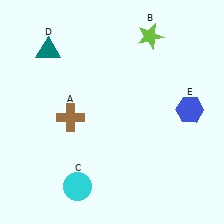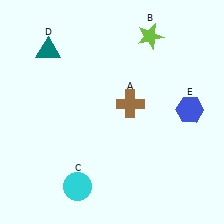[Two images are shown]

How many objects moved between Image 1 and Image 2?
1 object moved between the two images.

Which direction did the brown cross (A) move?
The brown cross (A) moved right.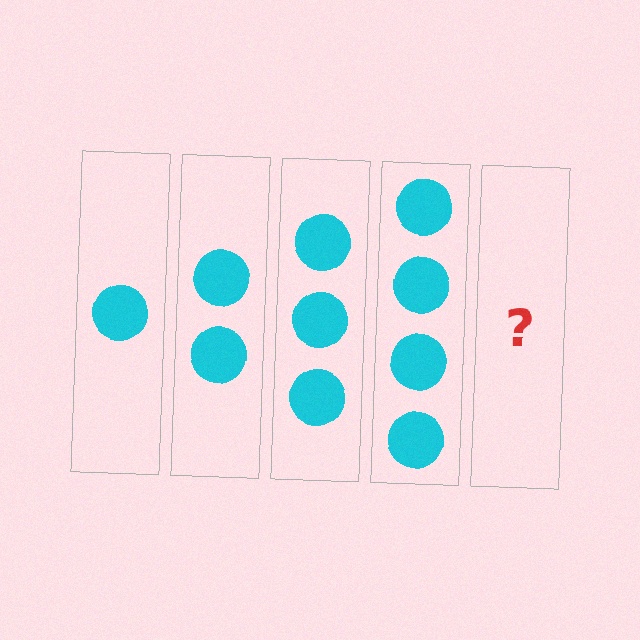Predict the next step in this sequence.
The next step is 5 circles.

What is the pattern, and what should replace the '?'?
The pattern is that each step adds one more circle. The '?' should be 5 circles.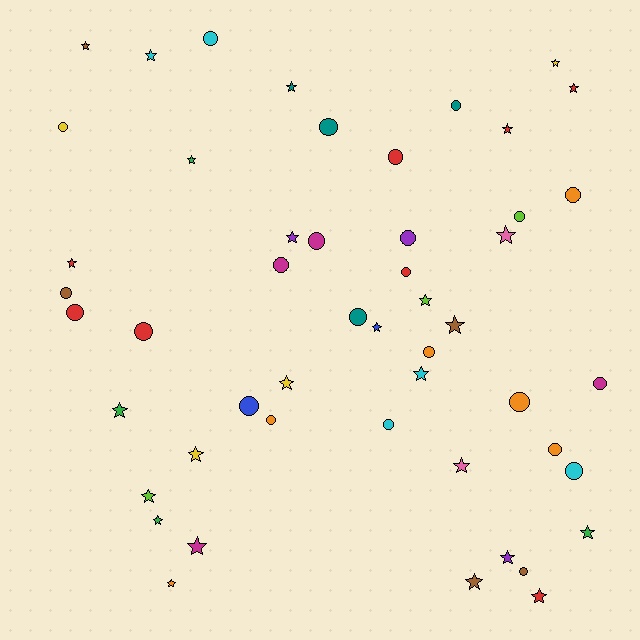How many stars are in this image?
There are 26 stars.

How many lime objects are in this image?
There are 3 lime objects.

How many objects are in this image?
There are 50 objects.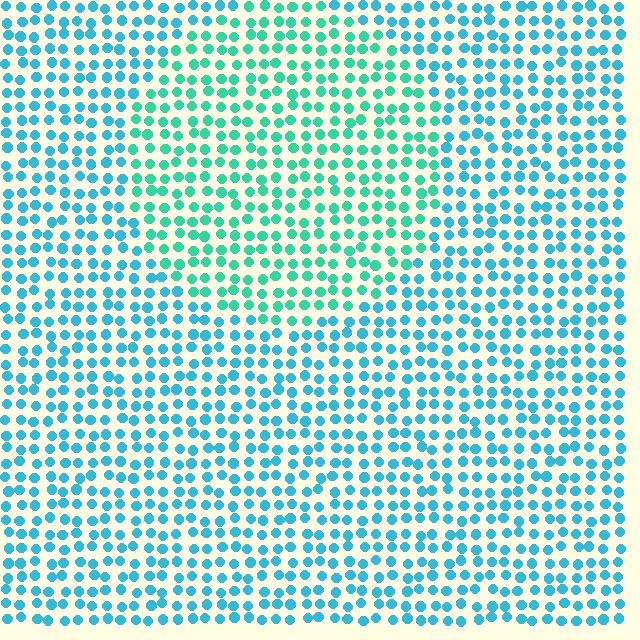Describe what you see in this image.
The image is filled with small cyan elements in a uniform arrangement. A circle-shaped region is visible where the elements are tinted to a slightly different hue, forming a subtle color boundary.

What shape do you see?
I see a circle.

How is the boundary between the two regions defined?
The boundary is defined purely by a slight shift in hue (about 29 degrees). Spacing, size, and orientation are identical on both sides.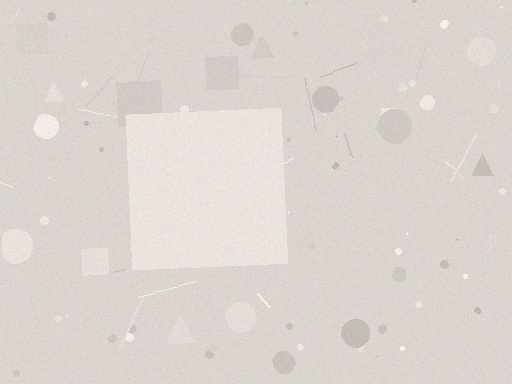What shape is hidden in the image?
A square is hidden in the image.